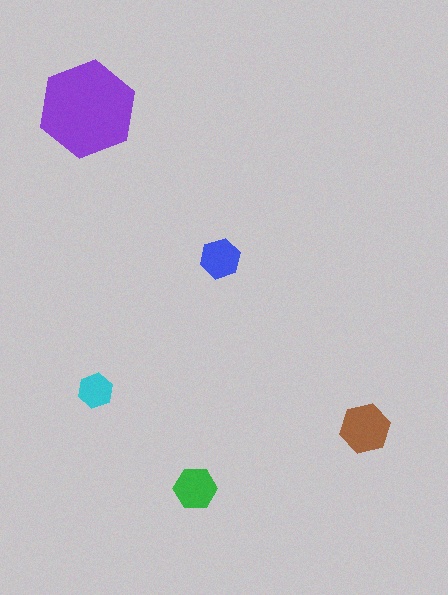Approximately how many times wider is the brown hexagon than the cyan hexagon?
About 1.5 times wider.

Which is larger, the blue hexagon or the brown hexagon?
The brown one.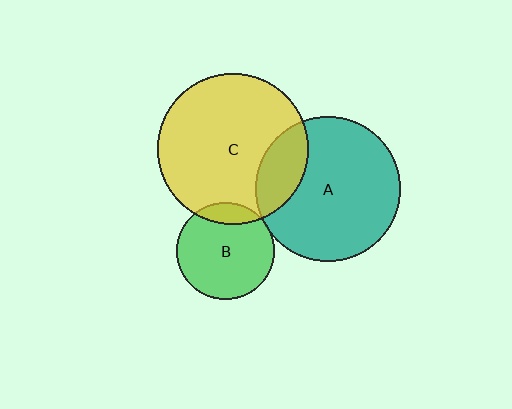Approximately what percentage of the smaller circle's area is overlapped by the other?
Approximately 20%.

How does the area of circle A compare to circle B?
Approximately 2.2 times.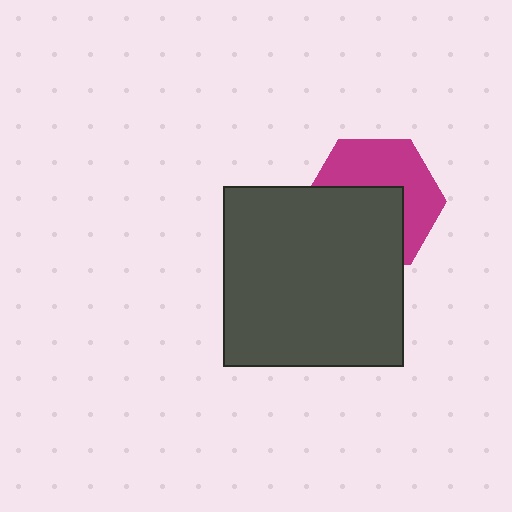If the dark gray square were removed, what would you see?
You would see the complete magenta hexagon.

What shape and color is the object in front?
The object in front is a dark gray square.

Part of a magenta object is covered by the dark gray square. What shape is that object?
It is a hexagon.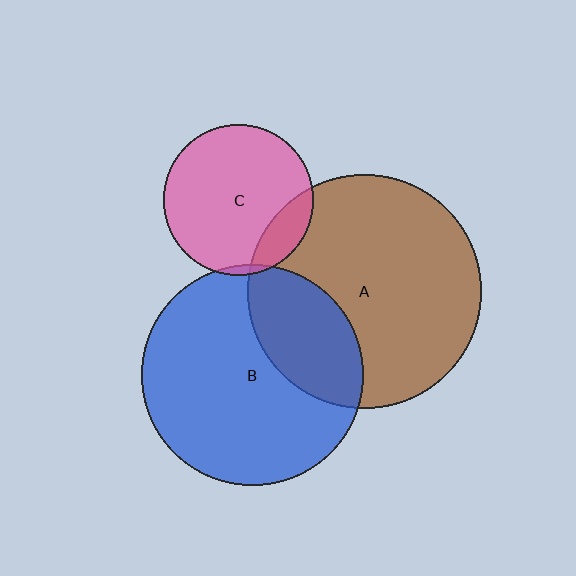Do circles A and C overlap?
Yes.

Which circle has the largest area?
Circle A (brown).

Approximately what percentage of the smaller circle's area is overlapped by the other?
Approximately 15%.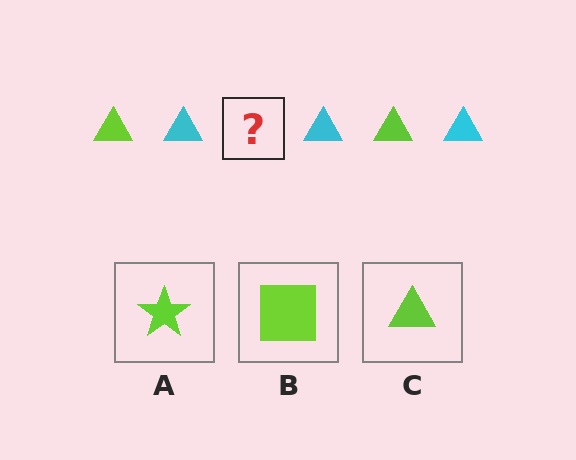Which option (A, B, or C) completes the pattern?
C.